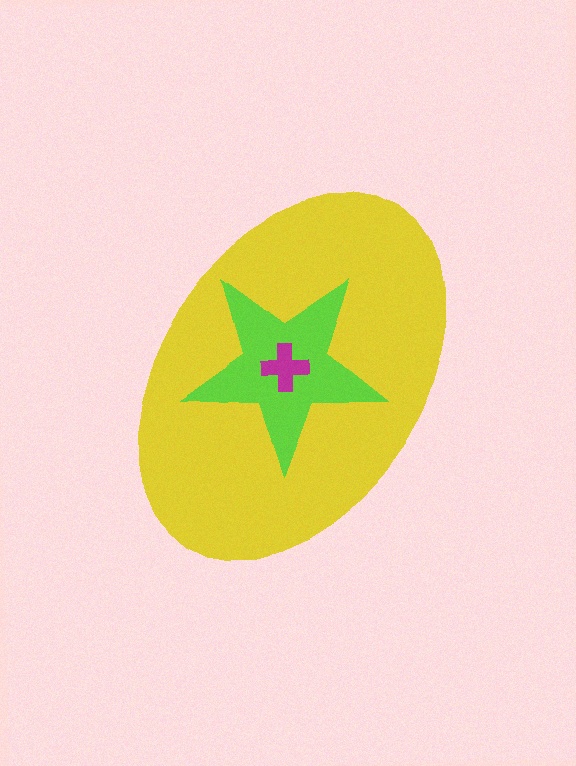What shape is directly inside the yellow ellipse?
The lime star.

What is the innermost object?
The magenta cross.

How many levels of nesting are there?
3.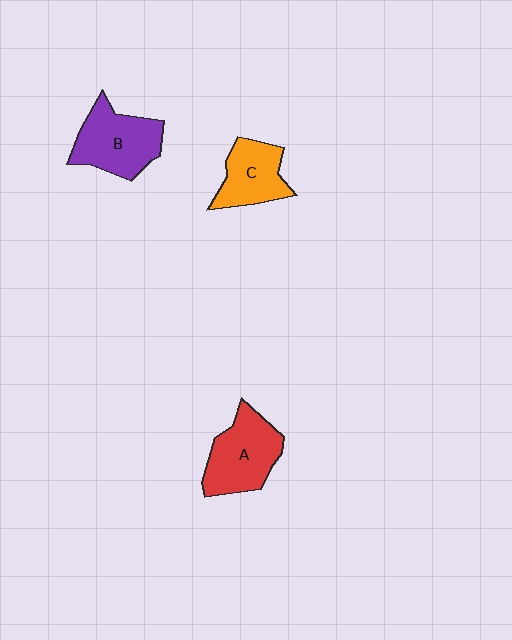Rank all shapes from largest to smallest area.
From largest to smallest: B (purple), A (red), C (orange).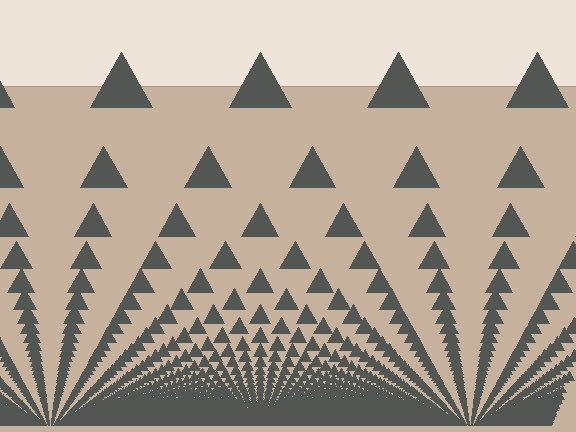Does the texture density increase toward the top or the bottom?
Density increases toward the bottom.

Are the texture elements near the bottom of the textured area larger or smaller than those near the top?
Smaller. The gradient is inverted — elements near the bottom are smaller and denser.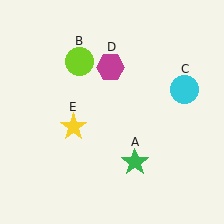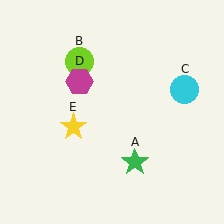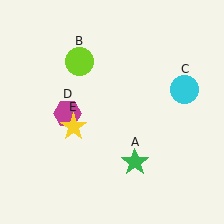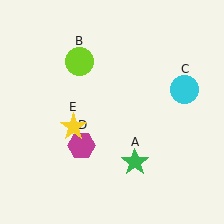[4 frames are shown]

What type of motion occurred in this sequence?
The magenta hexagon (object D) rotated counterclockwise around the center of the scene.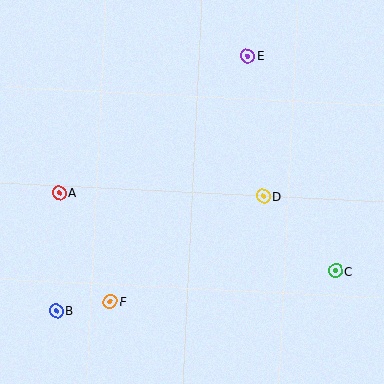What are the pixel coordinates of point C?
Point C is at (336, 271).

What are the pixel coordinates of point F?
Point F is at (110, 301).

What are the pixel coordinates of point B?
Point B is at (56, 311).